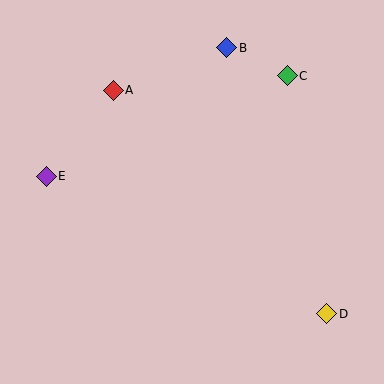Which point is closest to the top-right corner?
Point C is closest to the top-right corner.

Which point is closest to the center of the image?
Point A at (113, 90) is closest to the center.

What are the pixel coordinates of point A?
Point A is at (113, 90).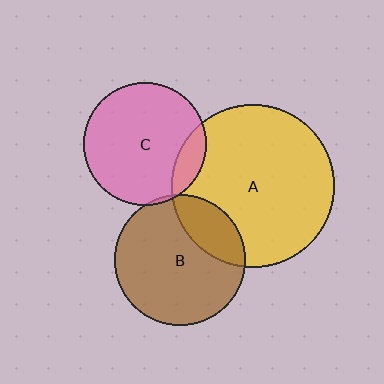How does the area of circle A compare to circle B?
Approximately 1.5 times.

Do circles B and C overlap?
Yes.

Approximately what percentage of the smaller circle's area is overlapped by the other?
Approximately 5%.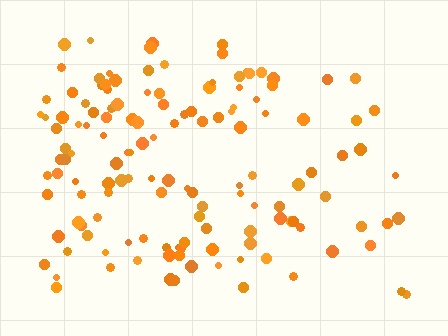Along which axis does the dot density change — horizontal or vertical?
Horizontal.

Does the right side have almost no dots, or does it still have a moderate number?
Still a moderate number, just noticeably fewer than the left.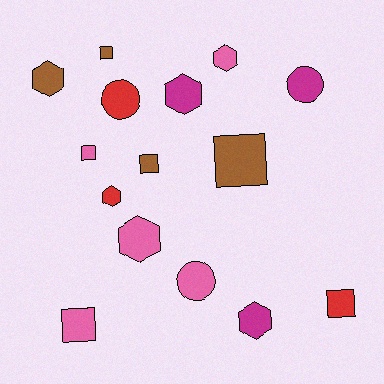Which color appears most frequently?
Pink, with 5 objects.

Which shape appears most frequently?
Hexagon, with 6 objects.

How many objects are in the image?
There are 15 objects.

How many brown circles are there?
There are no brown circles.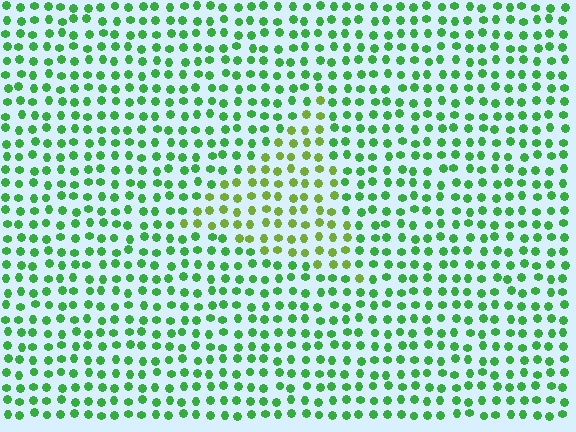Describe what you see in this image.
The image is filled with small green elements in a uniform arrangement. A triangle-shaped region is visible where the elements are tinted to a slightly different hue, forming a subtle color boundary.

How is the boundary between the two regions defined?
The boundary is defined purely by a slight shift in hue (about 34 degrees). Spacing, size, and orientation are identical on both sides.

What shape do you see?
I see a triangle.